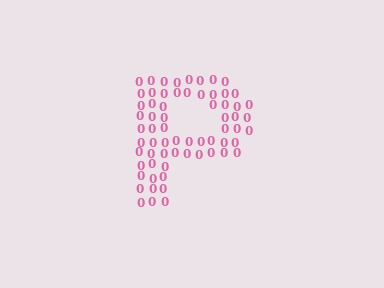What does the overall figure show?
The overall figure shows the letter P.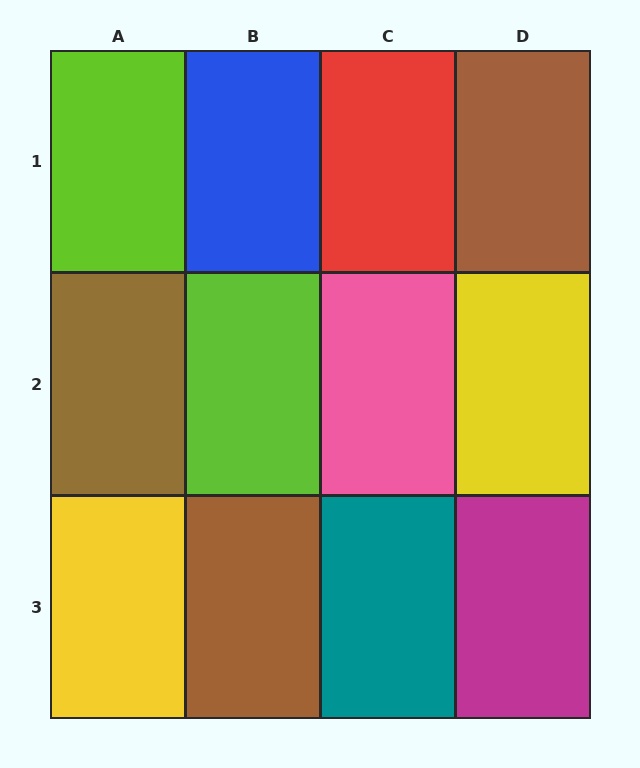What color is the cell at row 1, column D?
Brown.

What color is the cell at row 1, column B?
Blue.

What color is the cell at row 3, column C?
Teal.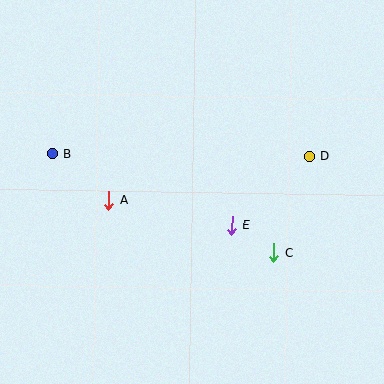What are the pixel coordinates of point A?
Point A is at (109, 200).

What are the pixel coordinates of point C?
Point C is at (274, 253).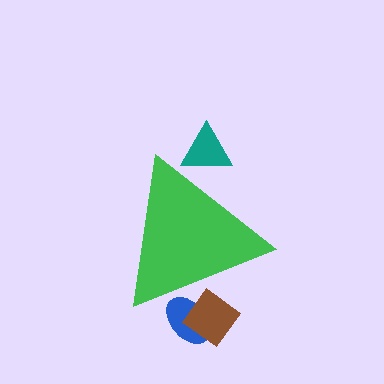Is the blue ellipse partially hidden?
Yes, the blue ellipse is partially hidden behind the green triangle.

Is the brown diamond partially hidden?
Yes, the brown diamond is partially hidden behind the green triangle.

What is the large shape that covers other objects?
A green triangle.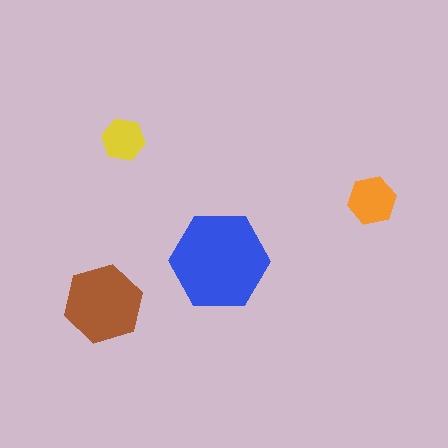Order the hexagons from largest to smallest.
the blue one, the brown one, the orange one, the yellow one.